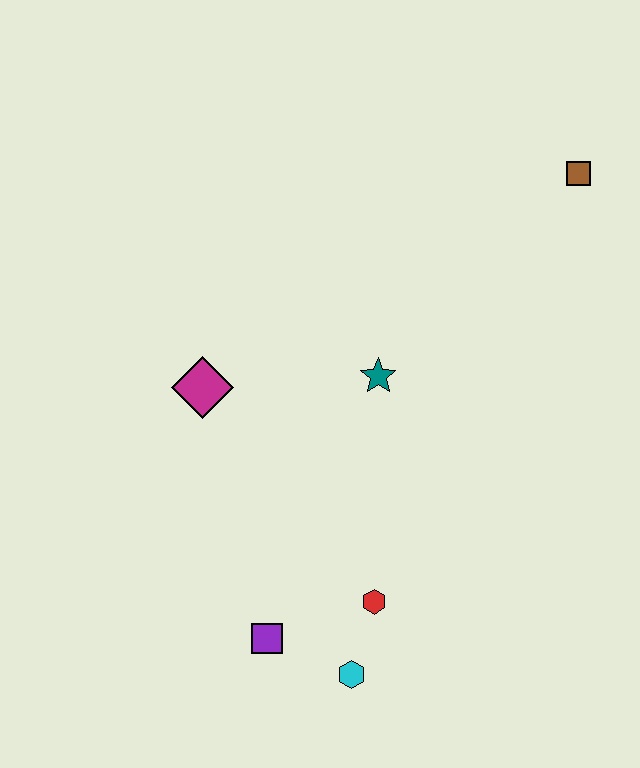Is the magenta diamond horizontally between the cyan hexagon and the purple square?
No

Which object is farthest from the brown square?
The purple square is farthest from the brown square.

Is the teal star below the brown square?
Yes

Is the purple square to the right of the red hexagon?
No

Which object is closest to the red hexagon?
The cyan hexagon is closest to the red hexagon.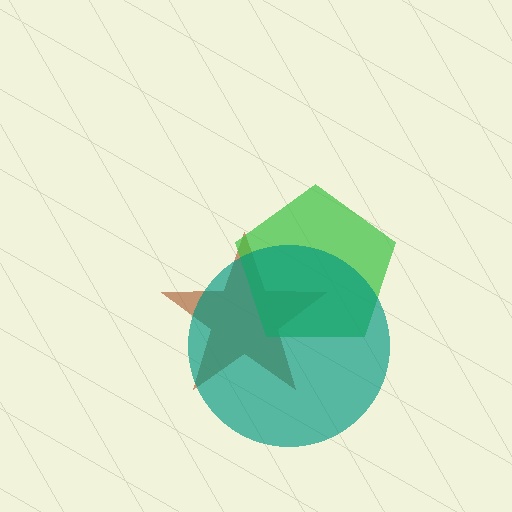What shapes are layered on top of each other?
The layered shapes are: a brown star, a green pentagon, a teal circle.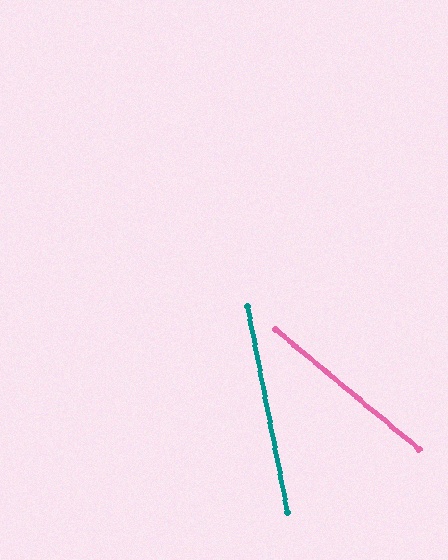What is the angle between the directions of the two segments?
Approximately 39 degrees.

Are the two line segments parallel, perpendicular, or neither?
Neither parallel nor perpendicular — they differ by about 39°.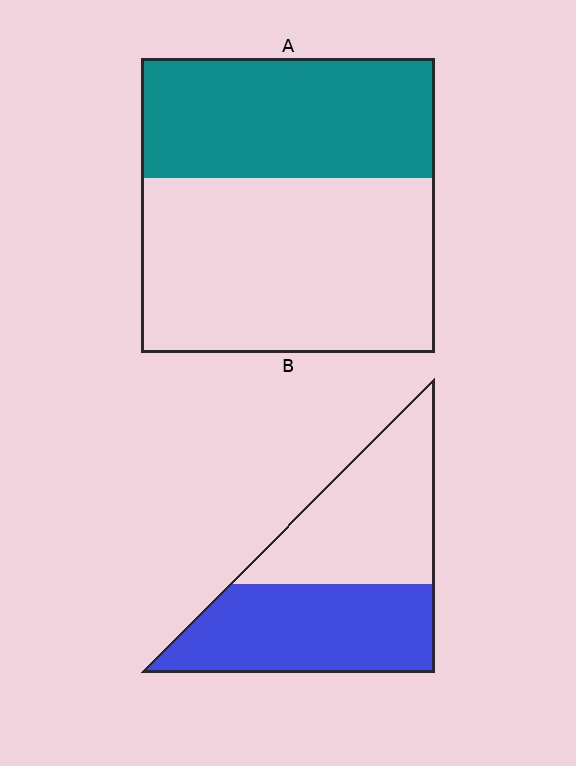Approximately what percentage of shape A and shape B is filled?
A is approximately 40% and B is approximately 50%.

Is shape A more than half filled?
No.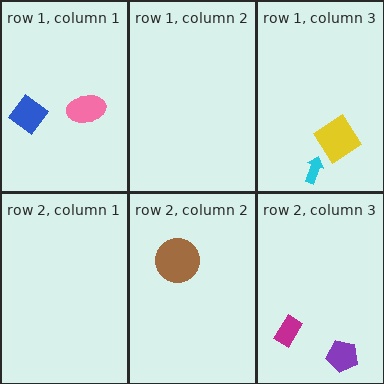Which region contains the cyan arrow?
The row 1, column 3 region.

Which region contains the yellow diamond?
The row 1, column 3 region.